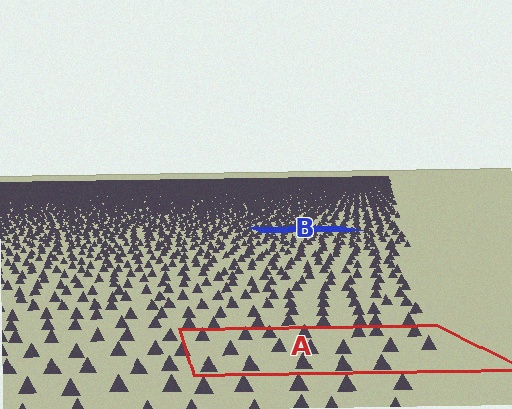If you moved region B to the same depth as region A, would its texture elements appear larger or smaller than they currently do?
They would appear larger. At a closer depth, the same texture elements are projected at a bigger on-screen size.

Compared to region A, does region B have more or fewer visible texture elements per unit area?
Region B has more texture elements per unit area — they are packed more densely because it is farther away.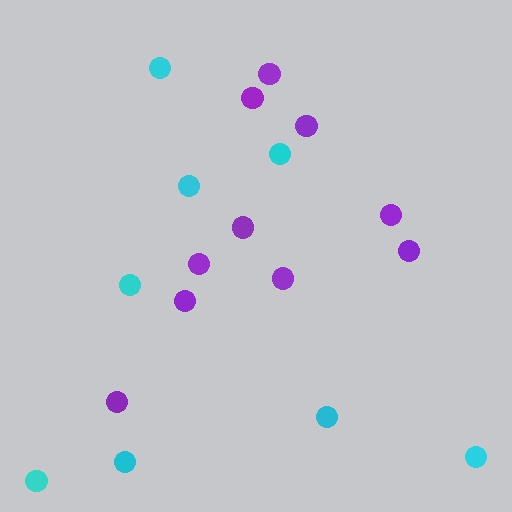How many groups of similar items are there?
There are 2 groups: one group of cyan circles (8) and one group of purple circles (10).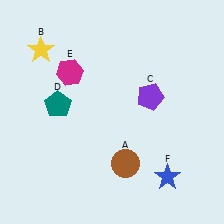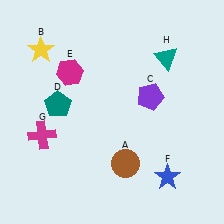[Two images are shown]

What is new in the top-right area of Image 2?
A teal triangle (H) was added in the top-right area of Image 2.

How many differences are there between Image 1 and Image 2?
There are 2 differences between the two images.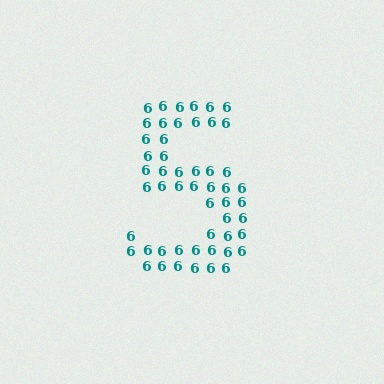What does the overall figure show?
The overall figure shows the digit 5.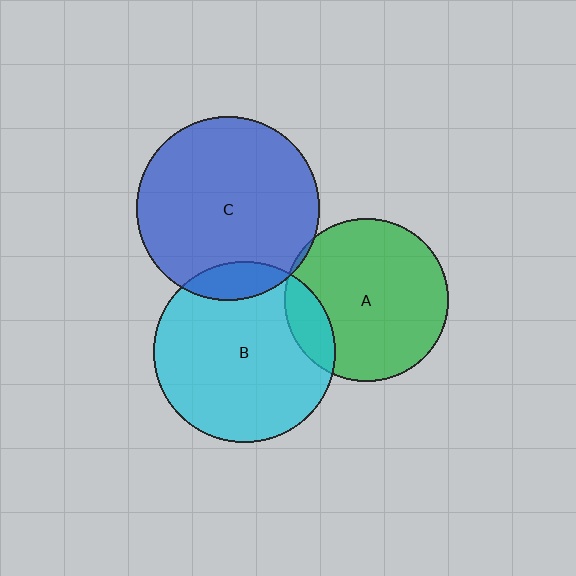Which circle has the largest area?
Circle C (blue).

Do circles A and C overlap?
Yes.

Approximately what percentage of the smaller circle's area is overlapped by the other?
Approximately 5%.